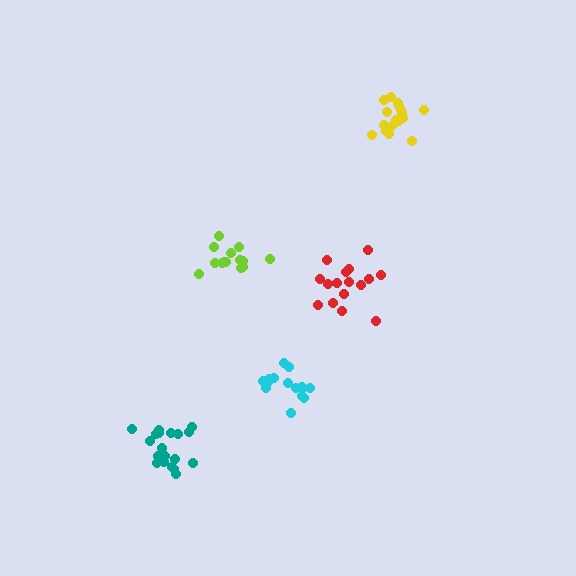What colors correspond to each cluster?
The clusters are colored: lime, teal, cyan, red, yellow.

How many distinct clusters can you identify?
There are 5 distinct clusters.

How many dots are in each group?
Group 1: 14 dots, Group 2: 19 dots, Group 3: 16 dots, Group 4: 16 dots, Group 5: 18 dots (83 total).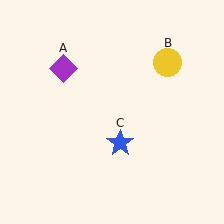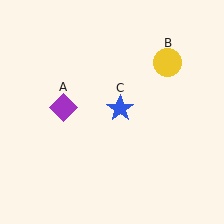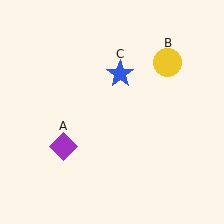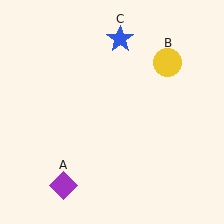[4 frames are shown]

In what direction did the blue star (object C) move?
The blue star (object C) moved up.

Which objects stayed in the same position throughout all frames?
Yellow circle (object B) remained stationary.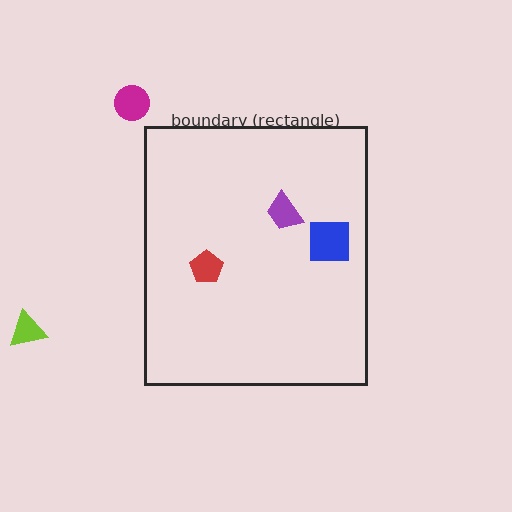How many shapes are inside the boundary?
3 inside, 2 outside.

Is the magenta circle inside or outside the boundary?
Outside.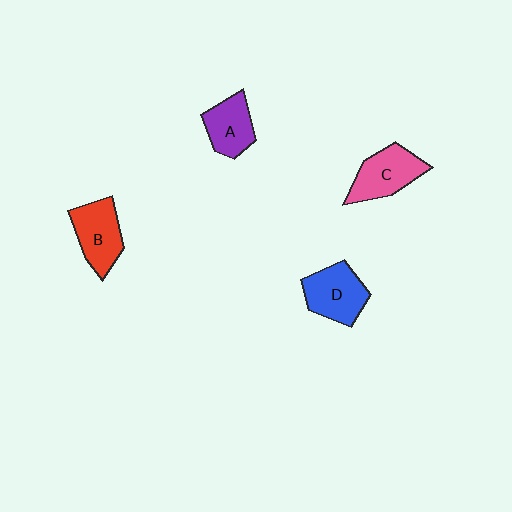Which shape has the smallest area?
Shape A (purple).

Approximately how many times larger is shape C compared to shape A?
Approximately 1.2 times.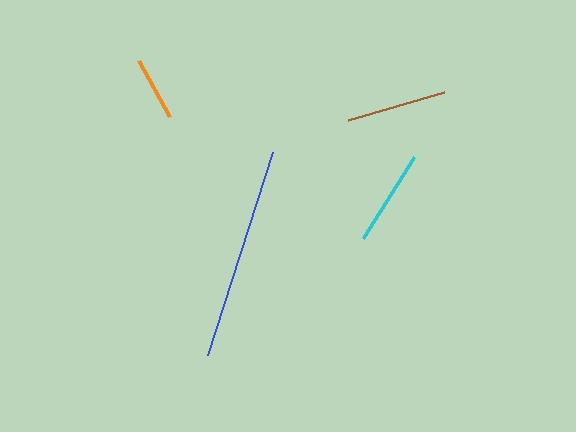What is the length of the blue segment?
The blue segment is approximately 213 pixels long.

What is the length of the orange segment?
The orange segment is approximately 64 pixels long.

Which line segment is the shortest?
The orange line is the shortest at approximately 64 pixels.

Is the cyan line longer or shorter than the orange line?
The cyan line is longer than the orange line.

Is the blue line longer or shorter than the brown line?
The blue line is longer than the brown line.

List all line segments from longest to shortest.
From longest to shortest: blue, brown, cyan, orange.